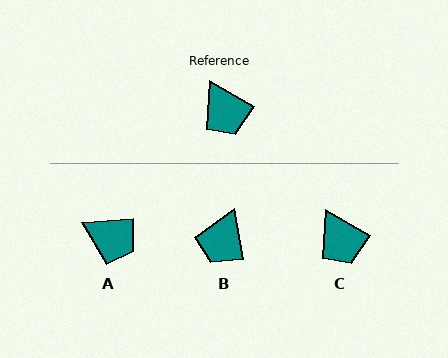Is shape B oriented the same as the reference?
No, it is off by about 50 degrees.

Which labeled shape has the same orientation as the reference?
C.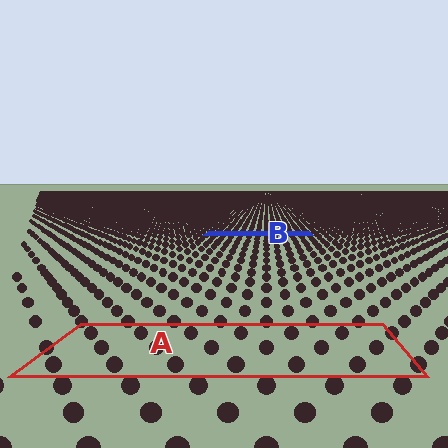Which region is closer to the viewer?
Region A is closer. The texture elements there are larger and more spread out.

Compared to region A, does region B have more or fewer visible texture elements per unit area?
Region B has more texture elements per unit area — they are packed more densely because it is farther away.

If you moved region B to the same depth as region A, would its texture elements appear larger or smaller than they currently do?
They would appear larger. At a closer depth, the same texture elements are projected at a bigger on-screen size.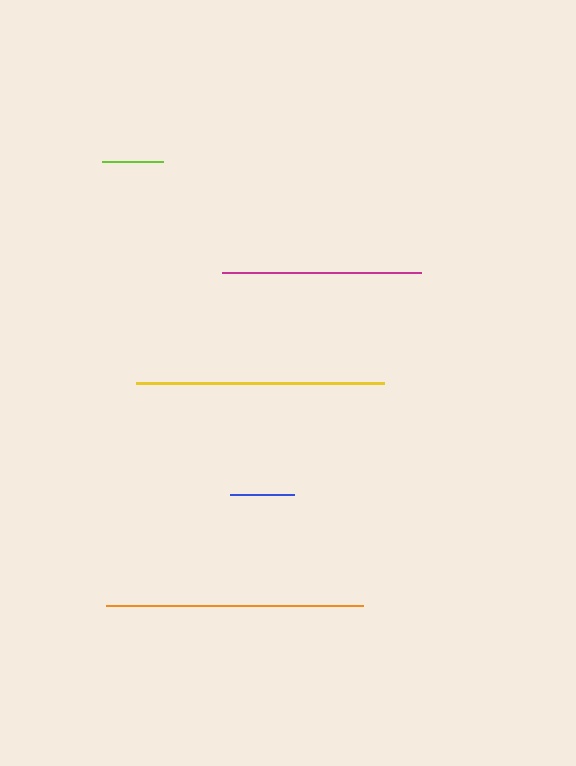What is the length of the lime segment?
The lime segment is approximately 61 pixels long.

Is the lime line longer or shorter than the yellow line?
The yellow line is longer than the lime line.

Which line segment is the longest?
The orange line is the longest at approximately 257 pixels.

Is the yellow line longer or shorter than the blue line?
The yellow line is longer than the blue line.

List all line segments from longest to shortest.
From longest to shortest: orange, yellow, magenta, blue, lime.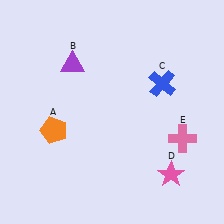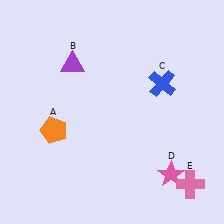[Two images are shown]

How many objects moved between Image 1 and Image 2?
1 object moved between the two images.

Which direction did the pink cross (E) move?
The pink cross (E) moved down.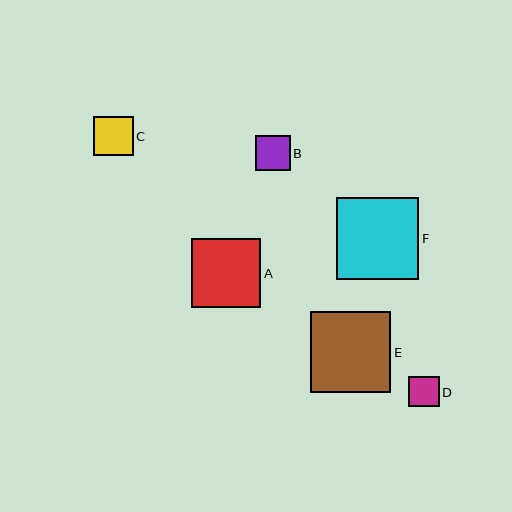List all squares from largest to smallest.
From largest to smallest: F, E, A, C, B, D.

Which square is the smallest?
Square D is the smallest with a size of approximately 31 pixels.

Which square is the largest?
Square F is the largest with a size of approximately 82 pixels.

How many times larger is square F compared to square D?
Square F is approximately 2.7 times the size of square D.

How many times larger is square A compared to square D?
Square A is approximately 2.3 times the size of square D.